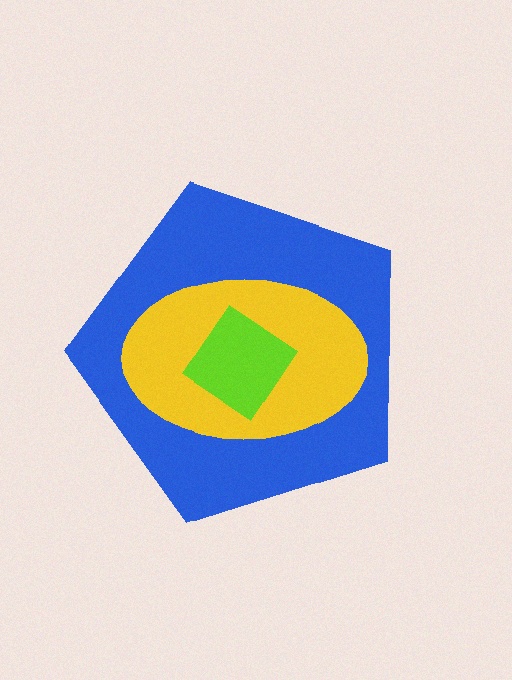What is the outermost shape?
The blue pentagon.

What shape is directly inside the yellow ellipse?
The lime diamond.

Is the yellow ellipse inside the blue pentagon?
Yes.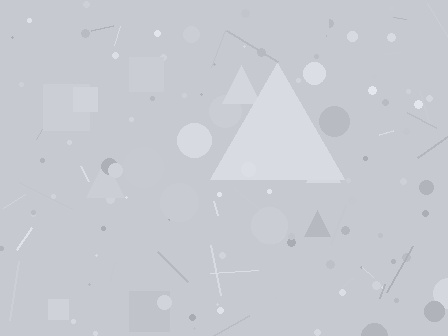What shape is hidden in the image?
A triangle is hidden in the image.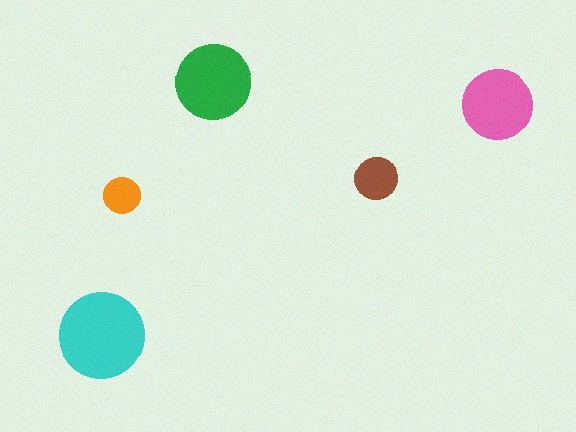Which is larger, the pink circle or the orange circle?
The pink one.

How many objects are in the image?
There are 5 objects in the image.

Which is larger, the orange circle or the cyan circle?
The cyan one.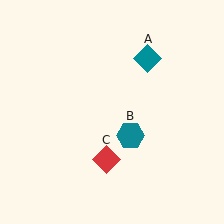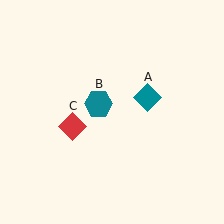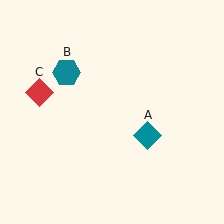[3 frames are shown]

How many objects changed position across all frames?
3 objects changed position: teal diamond (object A), teal hexagon (object B), red diamond (object C).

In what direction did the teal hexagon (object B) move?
The teal hexagon (object B) moved up and to the left.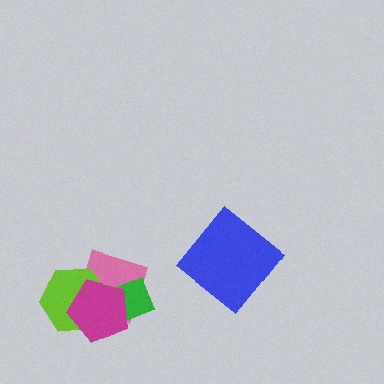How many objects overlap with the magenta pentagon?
3 objects overlap with the magenta pentagon.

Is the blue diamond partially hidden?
No, no other shape covers it.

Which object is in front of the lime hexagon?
The magenta pentagon is in front of the lime hexagon.